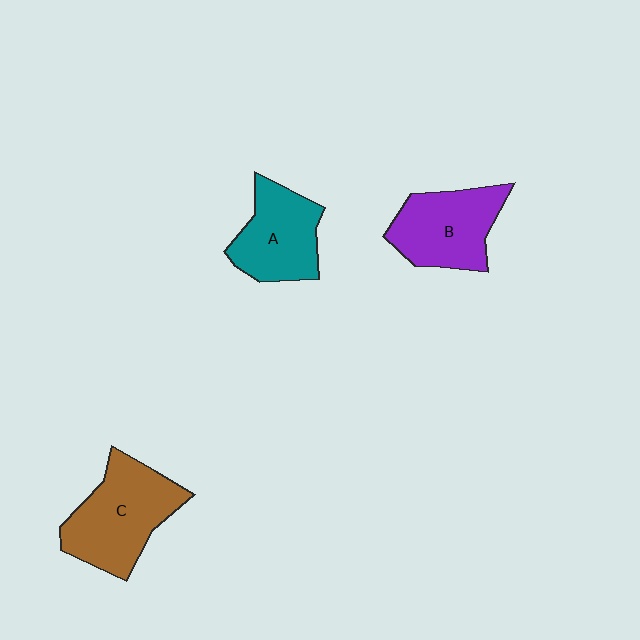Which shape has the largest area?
Shape C (brown).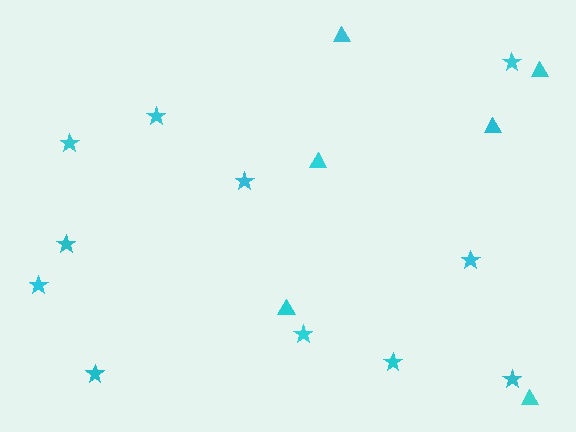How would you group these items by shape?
There are 2 groups: one group of stars (11) and one group of triangles (6).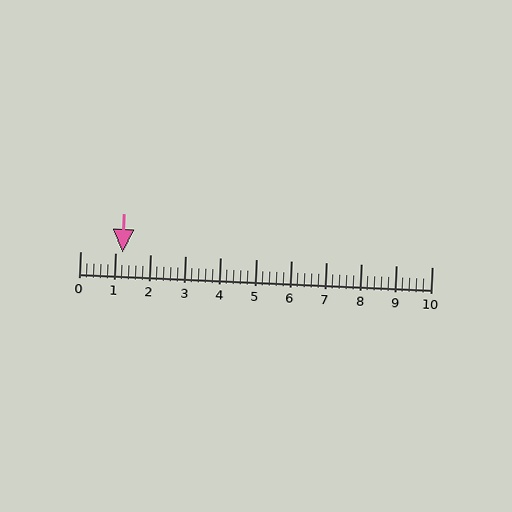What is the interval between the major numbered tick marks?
The major tick marks are spaced 1 units apart.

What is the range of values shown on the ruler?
The ruler shows values from 0 to 10.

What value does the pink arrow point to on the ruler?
The pink arrow points to approximately 1.2.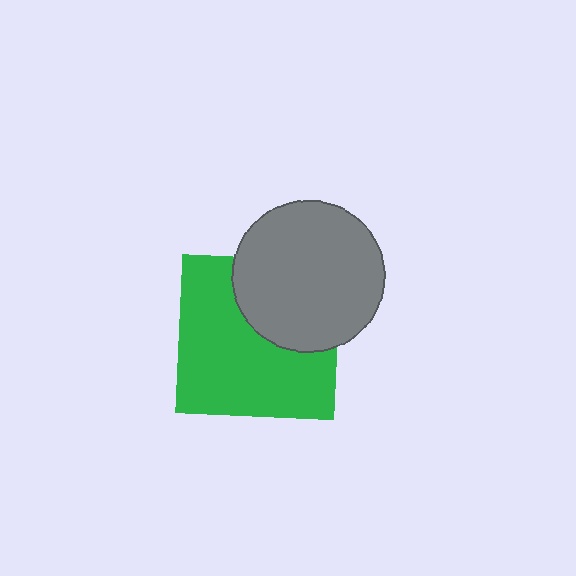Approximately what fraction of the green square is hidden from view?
Roughly 35% of the green square is hidden behind the gray circle.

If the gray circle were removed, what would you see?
You would see the complete green square.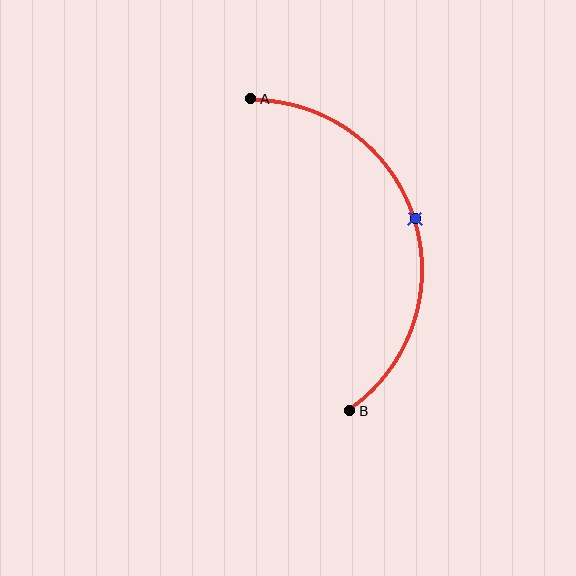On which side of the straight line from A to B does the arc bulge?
The arc bulges to the right of the straight line connecting A and B.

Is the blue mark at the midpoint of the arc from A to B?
Yes. The blue mark lies on the arc at equal arc-length from both A and B — it is the arc midpoint.